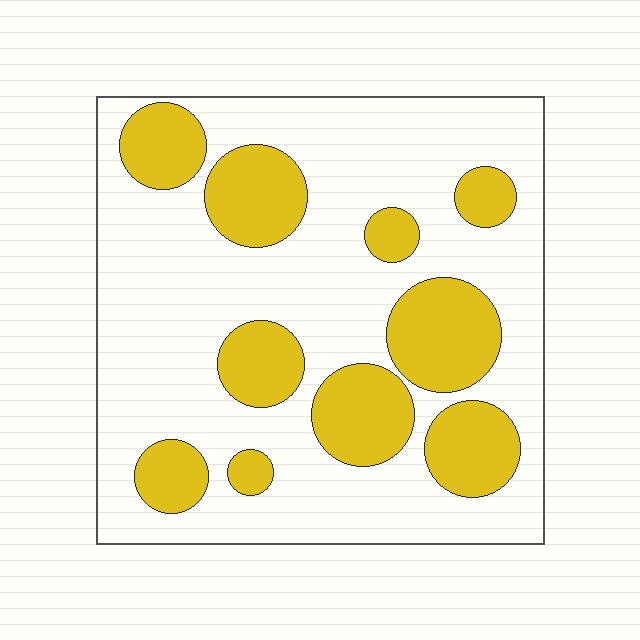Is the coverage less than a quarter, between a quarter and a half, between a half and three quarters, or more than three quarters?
Between a quarter and a half.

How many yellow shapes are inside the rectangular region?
10.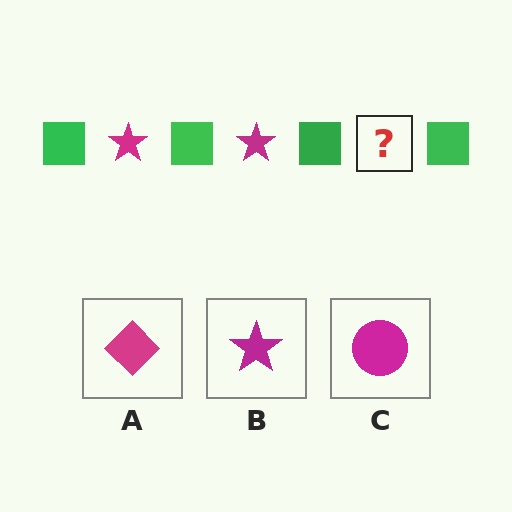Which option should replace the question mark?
Option B.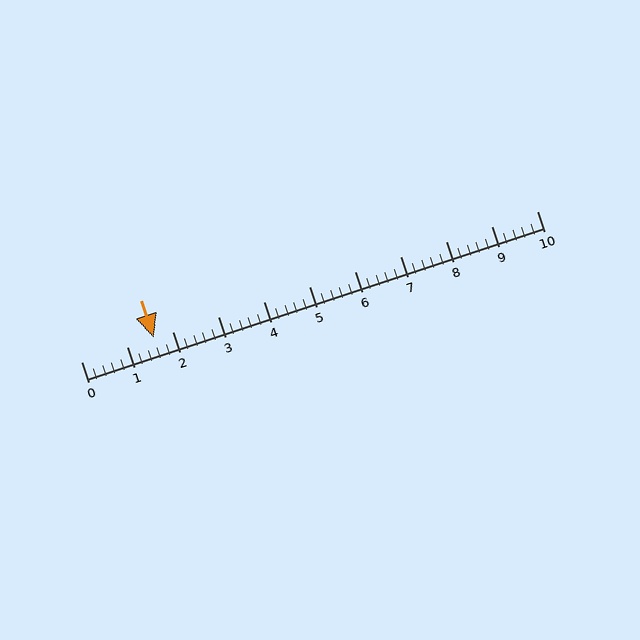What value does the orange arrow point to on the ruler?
The orange arrow points to approximately 1.6.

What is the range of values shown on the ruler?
The ruler shows values from 0 to 10.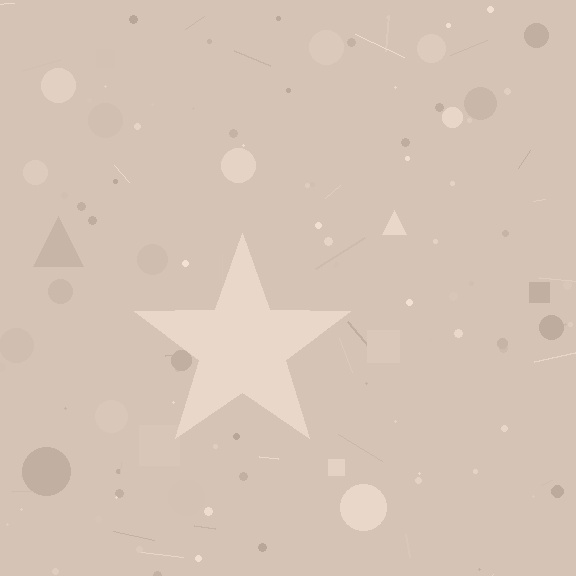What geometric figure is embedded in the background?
A star is embedded in the background.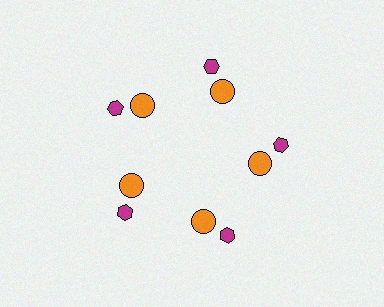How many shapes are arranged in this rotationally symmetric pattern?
There are 10 shapes, arranged in 5 groups of 2.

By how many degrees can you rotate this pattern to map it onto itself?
The pattern maps onto itself every 72 degrees of rotation.